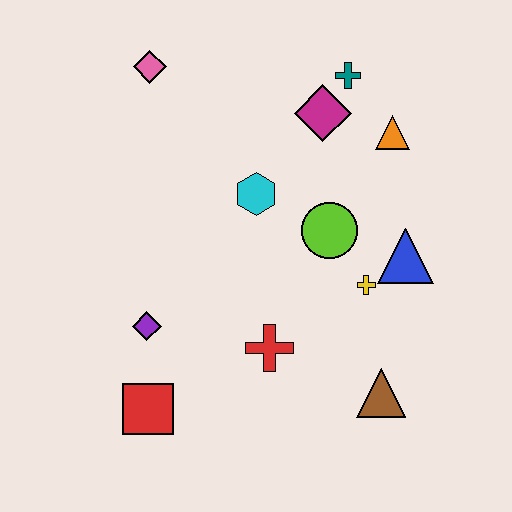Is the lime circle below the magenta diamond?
Yes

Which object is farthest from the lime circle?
The red square is farthest from the lime circle.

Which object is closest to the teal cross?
The magenta diamond is closest to the teal cross.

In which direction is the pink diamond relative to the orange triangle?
The pink diamond is to the left of the orange triangle.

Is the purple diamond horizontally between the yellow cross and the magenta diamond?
No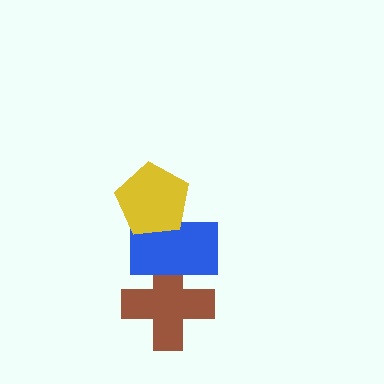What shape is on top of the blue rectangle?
The yellow pentagon is on top of the blue rectangle.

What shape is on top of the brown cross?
The blue rectangle is on top of the brown cross.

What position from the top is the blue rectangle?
The blue rectangle is 2nd from the top.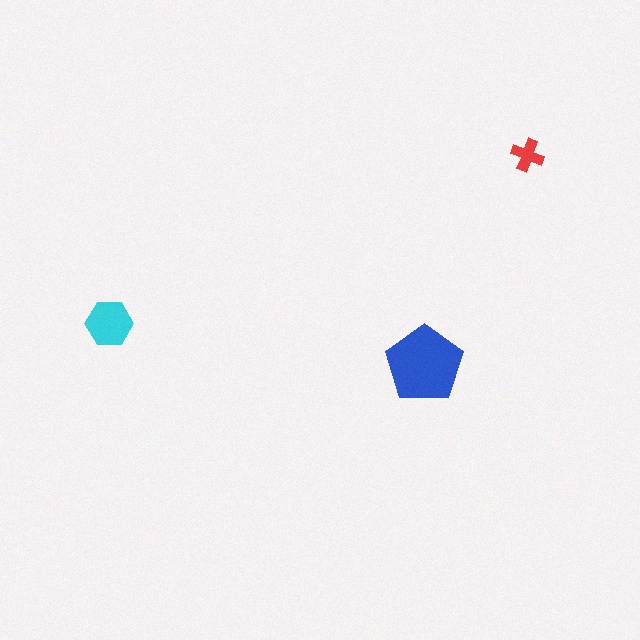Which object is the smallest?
The red cross.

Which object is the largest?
The blue pentagon.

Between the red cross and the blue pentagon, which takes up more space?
The blue pentagon.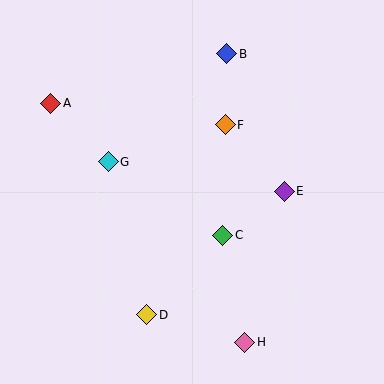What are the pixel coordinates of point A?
Point A is at (51, 103).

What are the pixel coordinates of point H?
Point H is at (245, 342).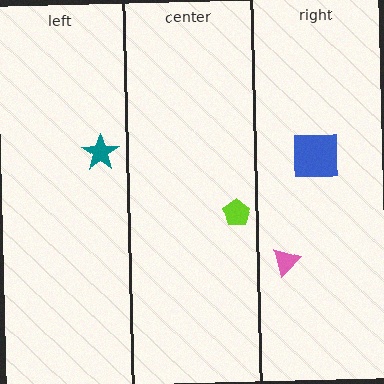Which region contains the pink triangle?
The right region.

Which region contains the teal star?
The left region.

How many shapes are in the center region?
1.